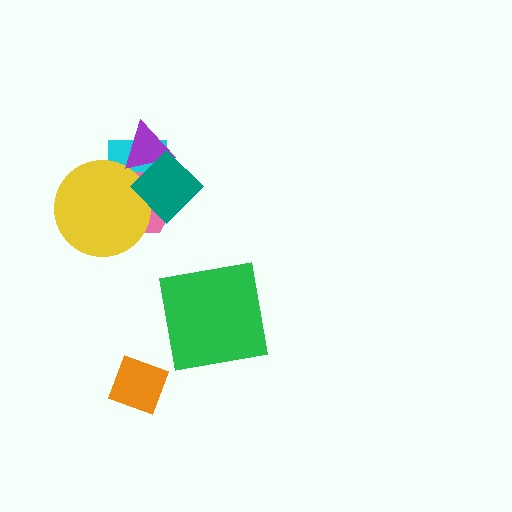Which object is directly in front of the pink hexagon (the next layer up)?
The yellow circle is directly in front of the pink hexagon.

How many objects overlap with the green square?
0 objects overlap with the green square.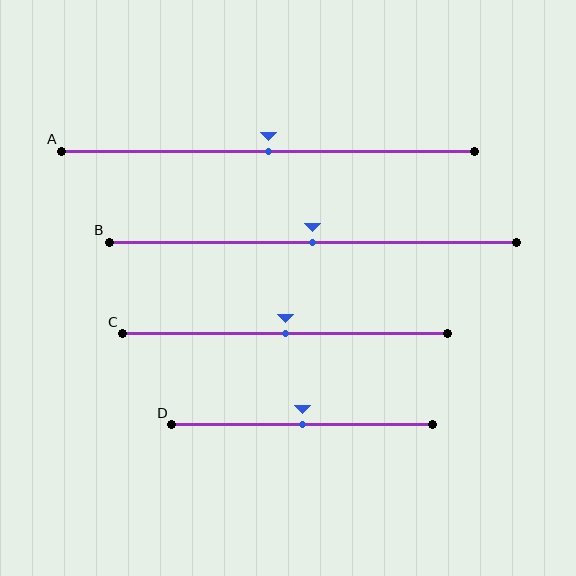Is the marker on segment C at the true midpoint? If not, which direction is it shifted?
Yes, the marker on segment C is at the true midpoint.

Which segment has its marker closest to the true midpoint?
Segment A has its marker closest to the true midpoint.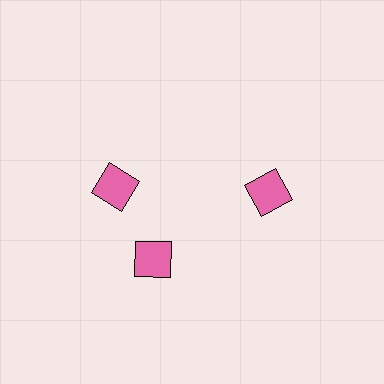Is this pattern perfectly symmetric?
No. The 3 pink squares are arranged in a ring, but one element near the 11 o'clock position is rotated out of alignment along the ring, breaking the 3-fold rotational symmetry.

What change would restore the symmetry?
The symmetry would be restored by rotating it back into even spacing with its neighbors so that all 3 squares sit at equal angles and equal distance from the center.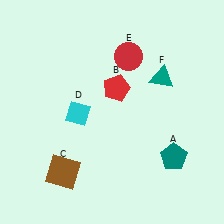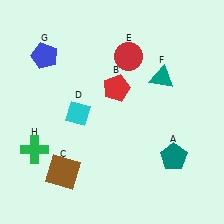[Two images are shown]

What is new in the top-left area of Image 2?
A blue pentagon (G) was added in the top-left area of Image 2.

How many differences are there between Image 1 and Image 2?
There are 2 differences between the two images.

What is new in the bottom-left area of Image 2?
A green cross (H) was added in the bottom-left area of Image 2.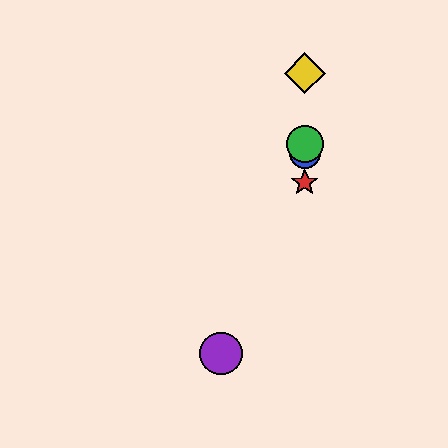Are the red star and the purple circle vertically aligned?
No, the red star is at x≈305 and the purple circle is at x≈221.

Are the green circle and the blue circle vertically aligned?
Yes, both are at x≈305.